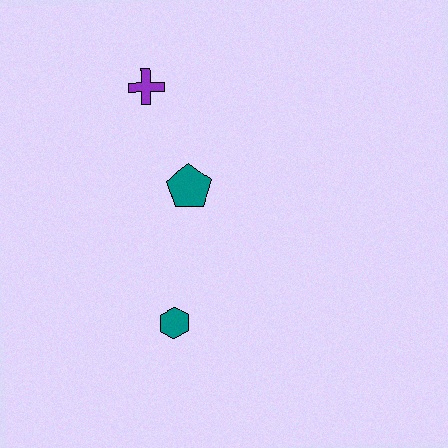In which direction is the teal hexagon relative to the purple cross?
The teal hexagon is below the purple cross.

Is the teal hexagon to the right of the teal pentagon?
No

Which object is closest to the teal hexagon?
The teal pentagon is closest to the teal hexagon.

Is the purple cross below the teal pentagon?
No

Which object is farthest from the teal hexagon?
The purple cross is farthest from the teal hexagon.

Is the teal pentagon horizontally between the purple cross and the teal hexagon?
No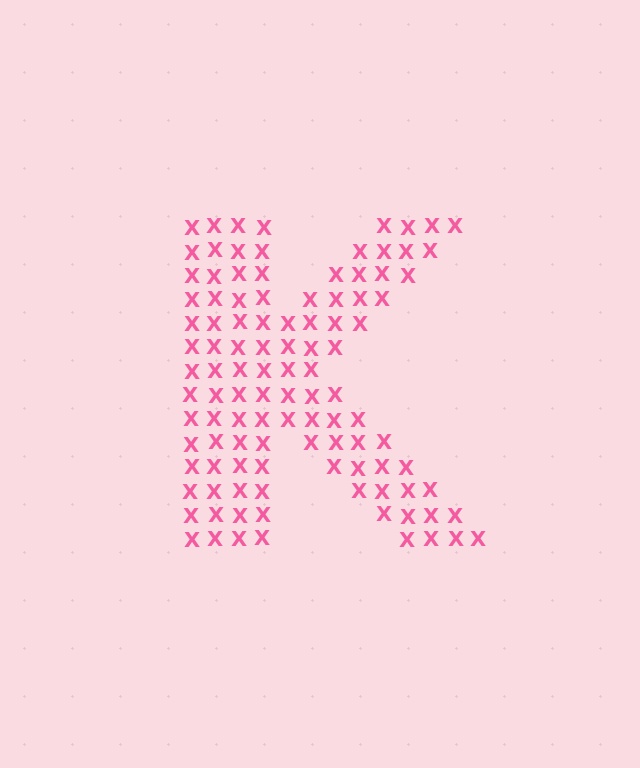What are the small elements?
The small elements are letter X's.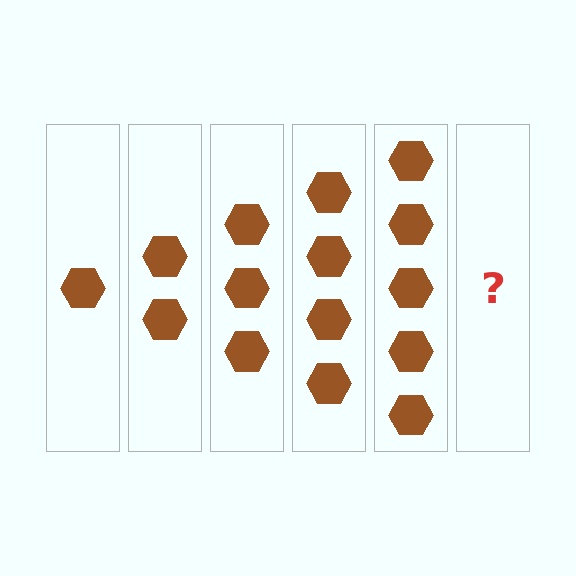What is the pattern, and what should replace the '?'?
The pattern is that each step adds one more hexagon. The '?' should be 6 hexagons.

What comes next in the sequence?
The next element should be 6 hexagons.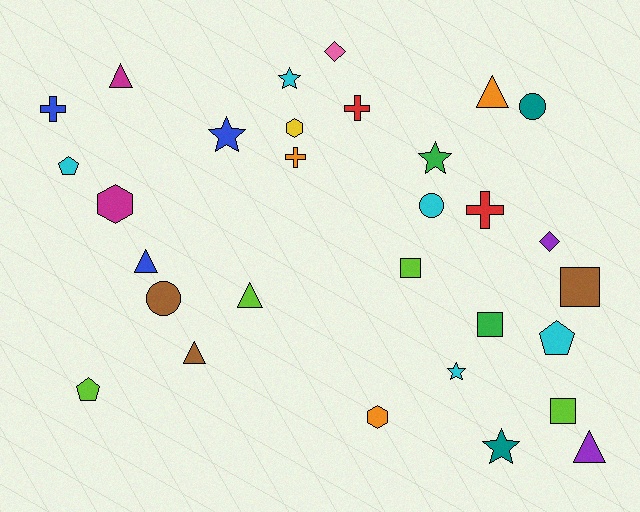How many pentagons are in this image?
There are 3 pentagons.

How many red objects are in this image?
There are 2 red objects.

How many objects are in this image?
There are 30 objects.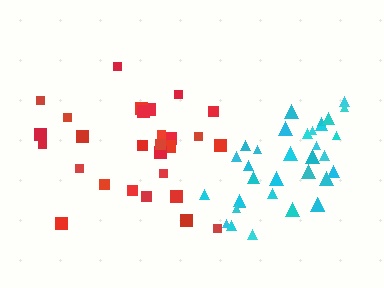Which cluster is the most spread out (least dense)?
Red.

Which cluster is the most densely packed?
Cyan.